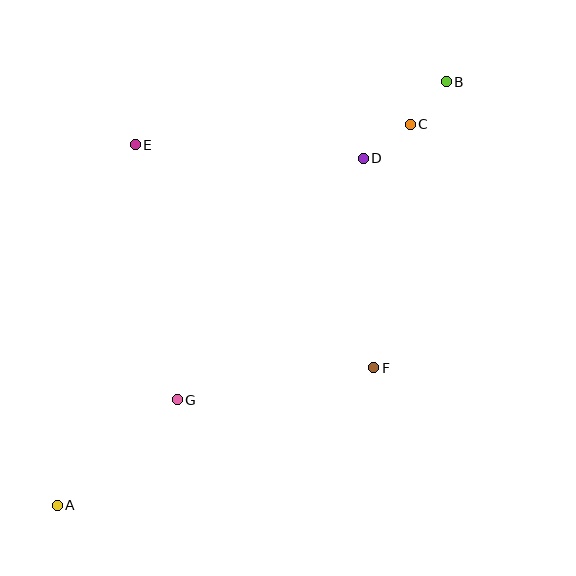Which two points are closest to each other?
Points B and C are closest to each other.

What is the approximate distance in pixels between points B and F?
The distance between B and F is approximately 295 pixels.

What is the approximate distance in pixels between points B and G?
The distance between B and G is approximately 416 pixels.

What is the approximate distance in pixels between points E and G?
The distance between E and G is approximately 258 pixels.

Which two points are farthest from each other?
Points A and B are farthest from each other.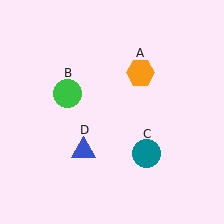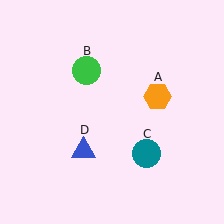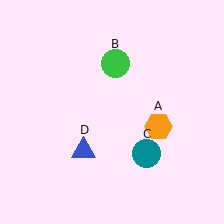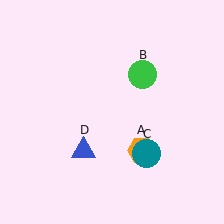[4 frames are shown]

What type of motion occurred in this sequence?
The orange hexagon (object A), green circle (object B) rotated clockwise around the center of the scene.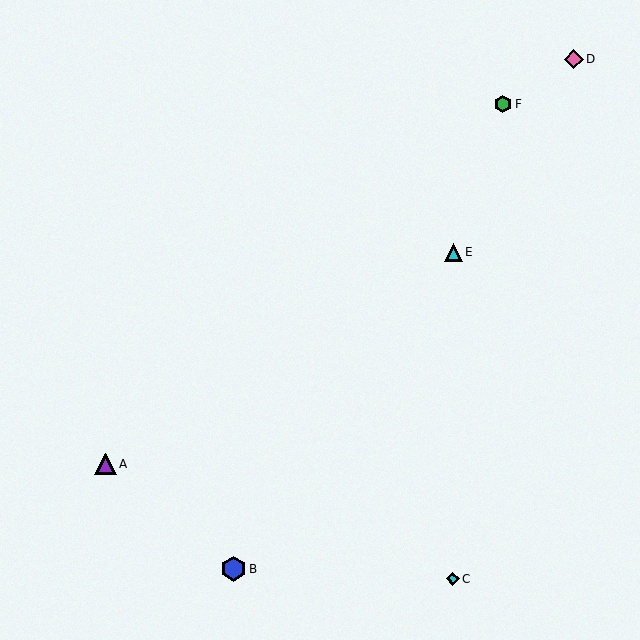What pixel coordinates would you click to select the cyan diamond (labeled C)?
Click at (453, 579) to select the cyan diamond C.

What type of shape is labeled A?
Shape A is a purple triangle.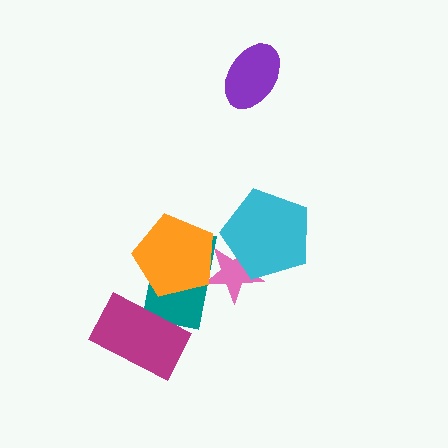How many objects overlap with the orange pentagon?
2 objects overlap with the orange pentagon.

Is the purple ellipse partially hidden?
No, no other shape covers it.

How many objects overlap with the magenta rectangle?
1 object overlaps with the magenta rectangle.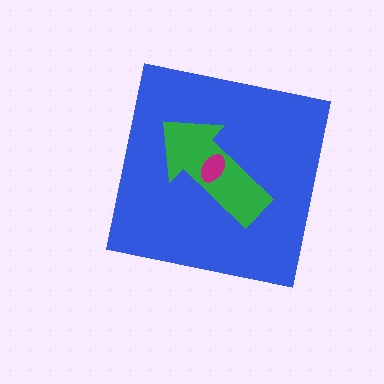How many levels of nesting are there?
3.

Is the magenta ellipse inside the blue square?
Yes.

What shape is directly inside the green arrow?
The magenta ellipse.